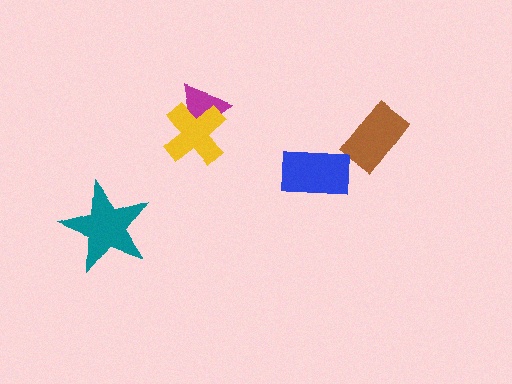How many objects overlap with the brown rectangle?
0 objects overlap with the brown rectangle.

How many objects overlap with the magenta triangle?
1 object overlaps with the magenta triangle.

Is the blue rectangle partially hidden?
No, no other shape covers it.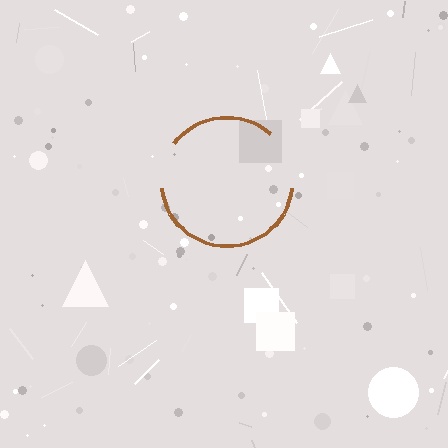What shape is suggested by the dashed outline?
The dashed outline suggests a circle.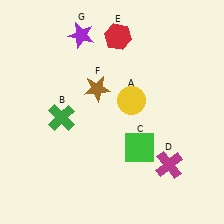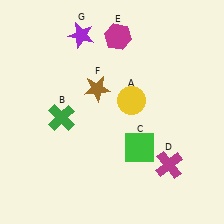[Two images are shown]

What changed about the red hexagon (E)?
In Image 1, E is red. In Image 2, it changed to magenta.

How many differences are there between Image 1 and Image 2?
There is 1 difference between the two images.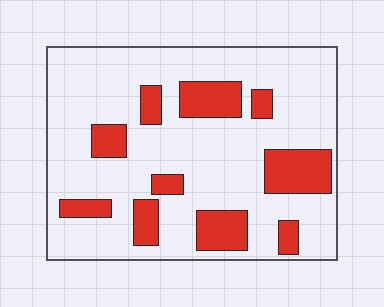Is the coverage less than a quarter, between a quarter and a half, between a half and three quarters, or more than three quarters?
Less than a quarter.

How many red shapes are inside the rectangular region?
10.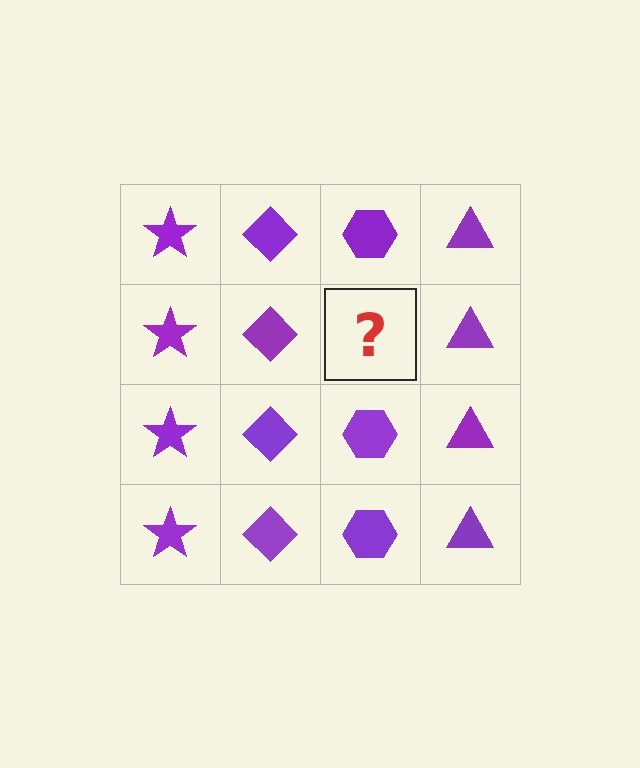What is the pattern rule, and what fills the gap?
The rule is that each column has a consistent shape. The gap should be filled with a purple hexagon.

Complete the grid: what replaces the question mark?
The question mark should be replaced with a purple hexagon.